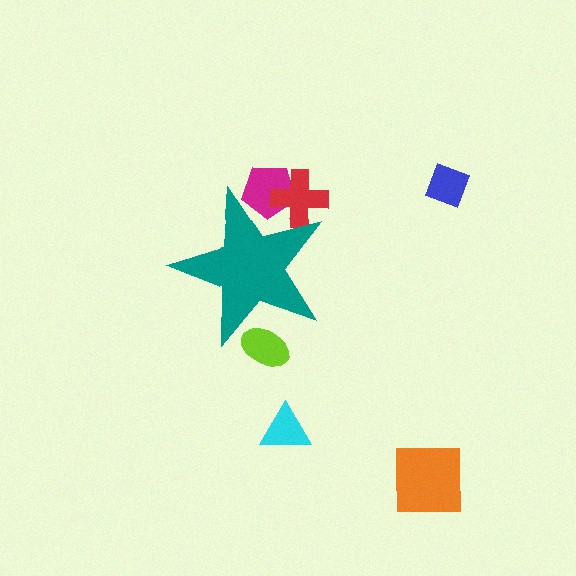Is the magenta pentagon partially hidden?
Yes, the magenta pentagon is partially hidden behind the teal star.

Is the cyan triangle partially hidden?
No, the cyan triangle is fully visible.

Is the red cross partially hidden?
Yes, the red cross is partially hidden behind the teal star.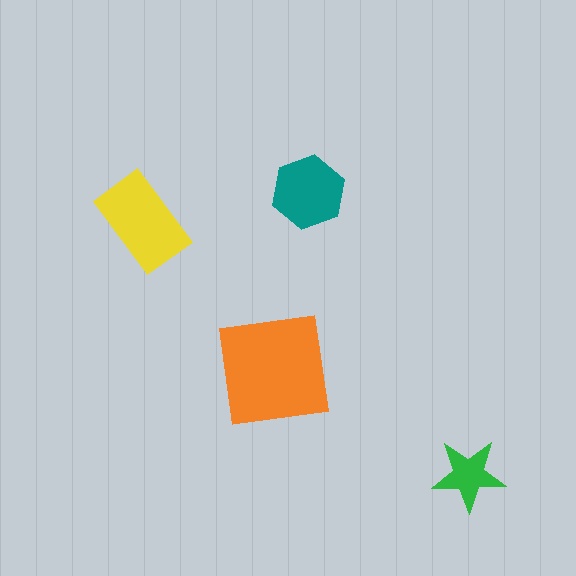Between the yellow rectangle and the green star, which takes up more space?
The yellow rectangle.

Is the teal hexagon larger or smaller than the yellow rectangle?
Smaller.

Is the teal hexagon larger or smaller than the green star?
Larger.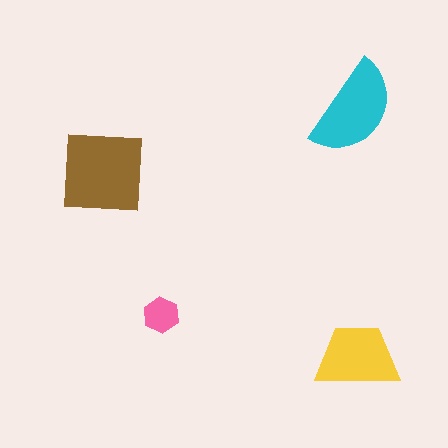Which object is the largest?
The brown square.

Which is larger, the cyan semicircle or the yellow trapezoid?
The cyan semicircle.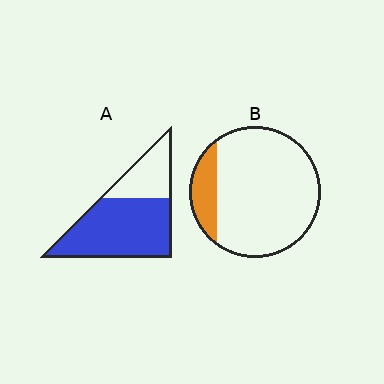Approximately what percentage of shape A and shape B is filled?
A is approximately 70% and B is approximately 15%.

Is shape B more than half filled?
No.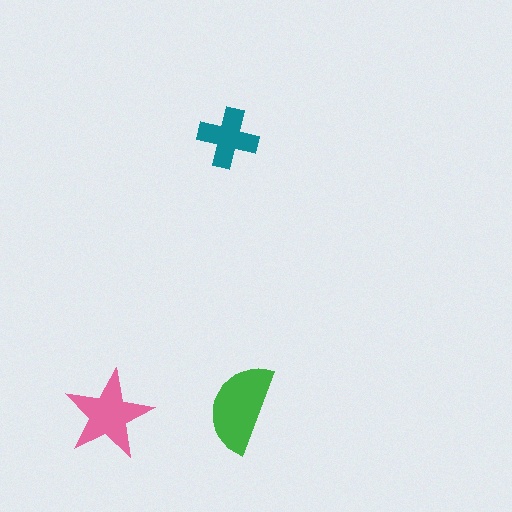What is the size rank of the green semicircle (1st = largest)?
1st.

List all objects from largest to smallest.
The green semicircle, the pink star, the teal cross.